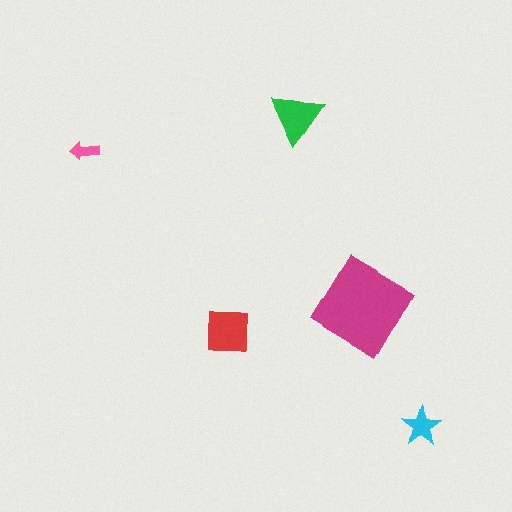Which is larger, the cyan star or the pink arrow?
The cyan star.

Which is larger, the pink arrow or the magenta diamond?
The magenta diamond.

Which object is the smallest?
The pink arrow.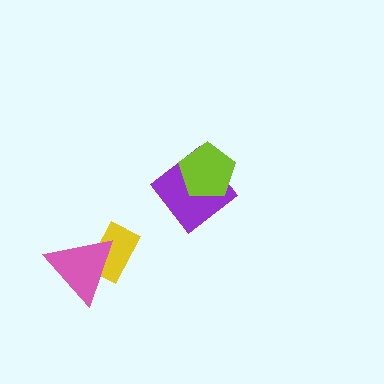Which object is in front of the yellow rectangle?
The pink triangle is in front of the yellow rectangle.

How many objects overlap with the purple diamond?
1 object overlaps with the purple diamond.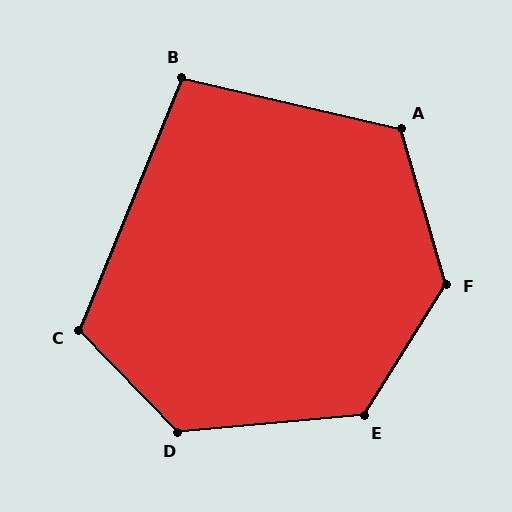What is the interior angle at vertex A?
Approximately 119 degrees (obtuse).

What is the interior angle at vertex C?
Approximately 113 degrees (obtuse).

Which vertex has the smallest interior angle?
B, at approximately 99 degrees.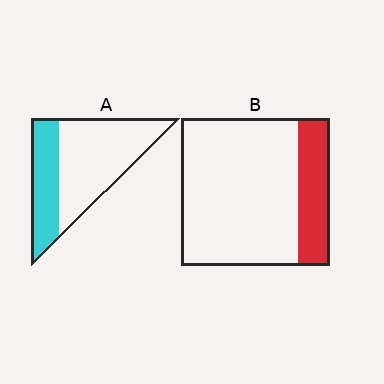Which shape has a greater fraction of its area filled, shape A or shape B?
Shape A.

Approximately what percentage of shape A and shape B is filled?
A is approximately 35% and B is approximately 20%.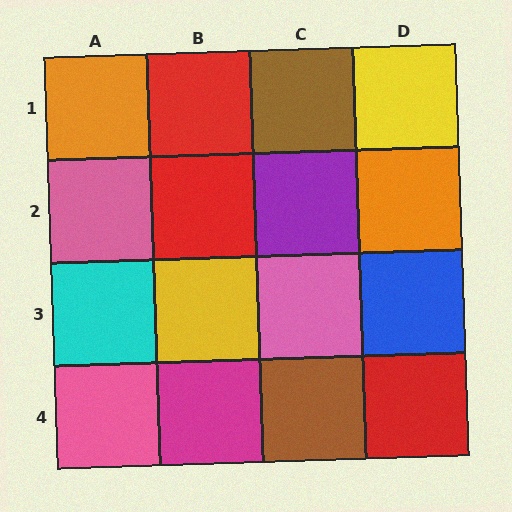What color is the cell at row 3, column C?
Pink.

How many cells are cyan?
1 cell is cyan.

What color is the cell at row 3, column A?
Cyan.